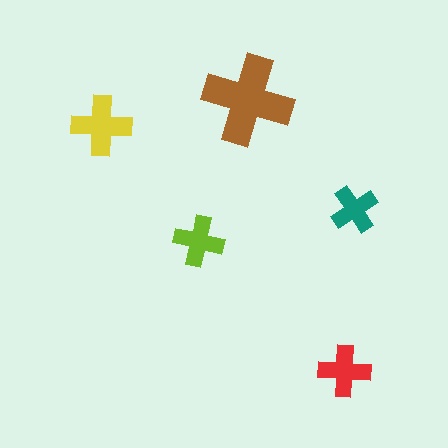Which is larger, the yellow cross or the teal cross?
The yellow one.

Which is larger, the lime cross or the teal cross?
The lime one.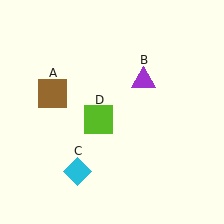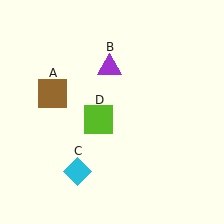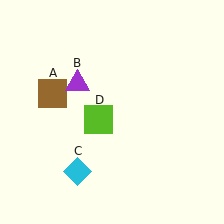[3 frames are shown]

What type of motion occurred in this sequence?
The purple triangle (object B) rotated counterclockwise around the center of the scene.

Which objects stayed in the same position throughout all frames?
Brown square (object A) and cyan diamond (object C) and lime square (object D) remained stationary.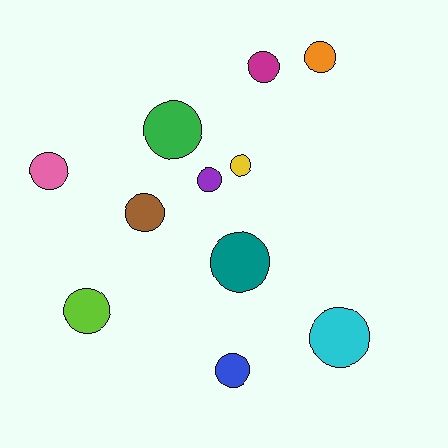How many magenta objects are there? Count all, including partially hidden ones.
There is 1 magenta object.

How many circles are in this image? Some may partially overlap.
There are 11 circles.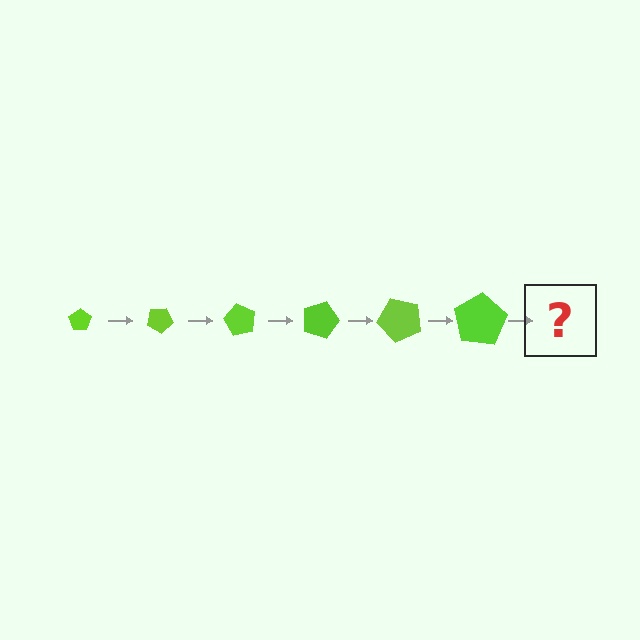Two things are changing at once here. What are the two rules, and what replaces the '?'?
The two rules are that the pentagon grows larger each step and it rotates 30 degrees each step. The '?' should be a pentagon, larger than the previous one and rotated 180 degrees from the start.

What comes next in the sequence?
The next element should be a pentagon, larger than the previous one and rotated 180 degrees from the start.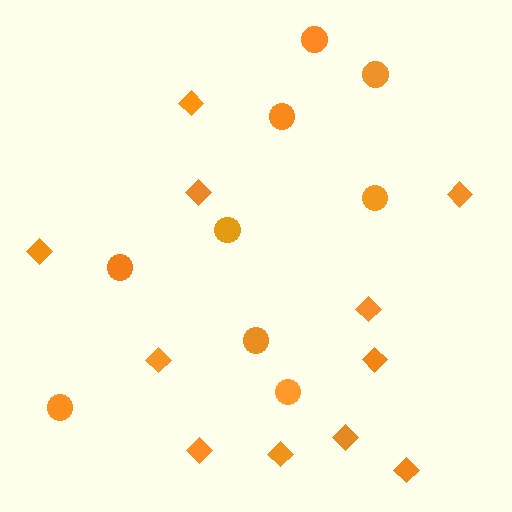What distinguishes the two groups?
There are 2 groups: one group of circles (9) and one group of diamonds (11).